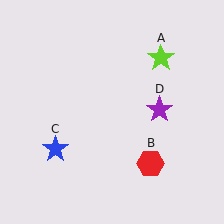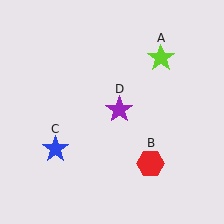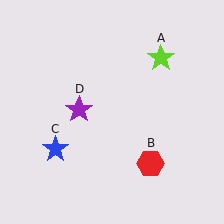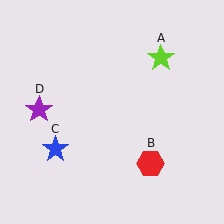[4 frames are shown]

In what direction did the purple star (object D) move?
The purple star (object D) moved left.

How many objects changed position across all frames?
1 object changed position: purple star (object D).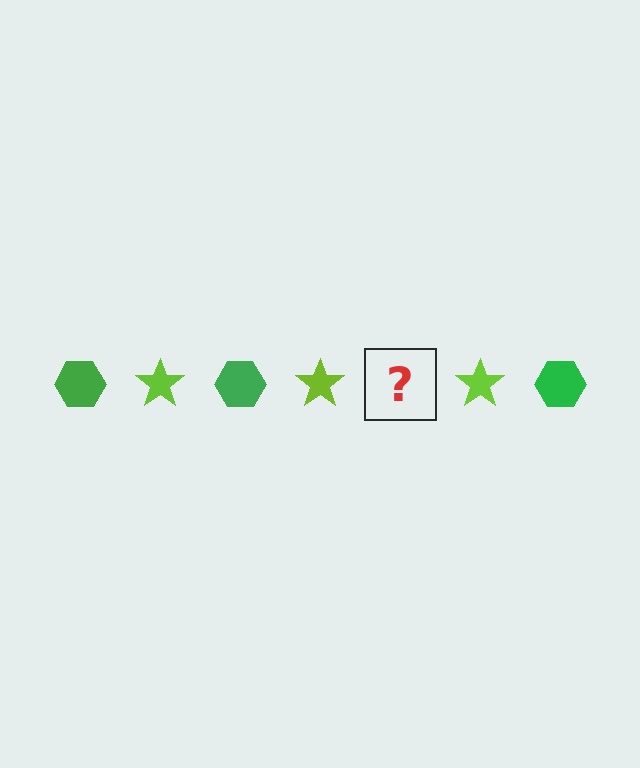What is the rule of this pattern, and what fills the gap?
The rule is that the pattern alternates between green hexagon and lime star. The gap should be filled with a green hexagon.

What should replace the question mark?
The question mark should be replaced with a green hexagon.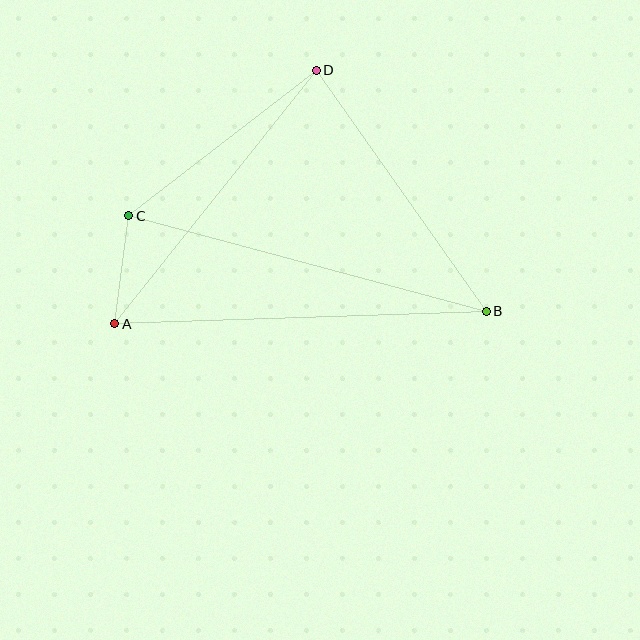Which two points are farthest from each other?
Points A and B are farthest from each other.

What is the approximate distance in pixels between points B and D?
The distance between B and D is approximately 295 pixels.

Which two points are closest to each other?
Points A and C are closest to each other.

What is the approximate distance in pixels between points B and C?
The distance between B and C is approximately 370 pixels.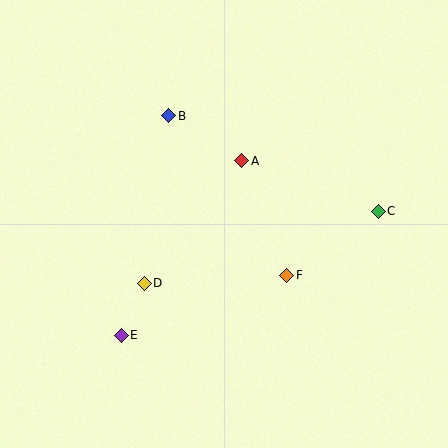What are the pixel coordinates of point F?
Point F is at (287, 275).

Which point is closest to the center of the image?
Point A at (242, 161) is closest to the center.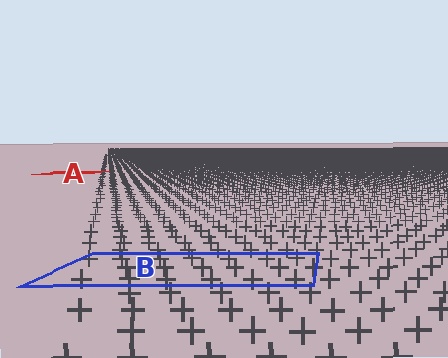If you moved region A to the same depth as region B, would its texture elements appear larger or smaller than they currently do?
They would appear larger. At a closer depth, the same texture elements are projected at a bigger on-screen size.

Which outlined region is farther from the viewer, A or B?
Region A is farther from the viewer — the texture elements inside it appear smaller and more densely packed.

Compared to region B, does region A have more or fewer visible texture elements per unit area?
Region A has more texture elements per unit area — they are packed more densely because it is farther away.